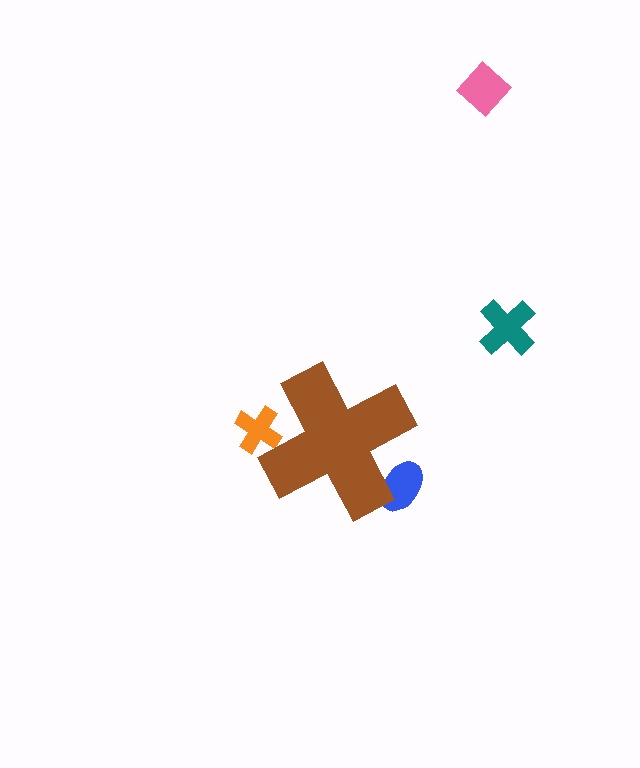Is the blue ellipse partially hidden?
Yes, the blue ellipse is partially hidden behind the brown cross.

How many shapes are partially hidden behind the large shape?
2 shapes are partially hidden.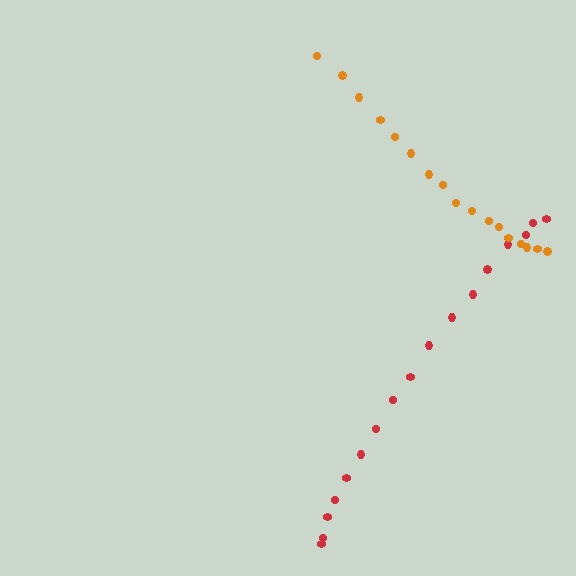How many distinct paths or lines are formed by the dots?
There are 2 distinct paths.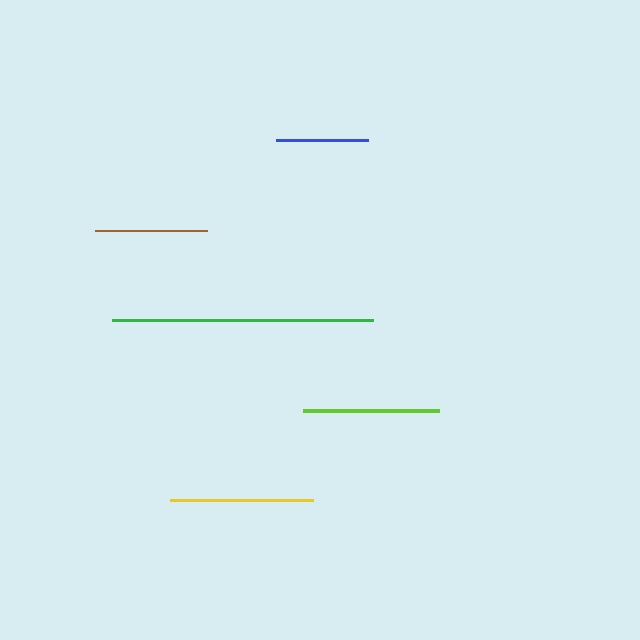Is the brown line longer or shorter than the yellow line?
The yellow line is longer than the brown line.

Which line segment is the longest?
The green line is the longest at approximately 261 pixels.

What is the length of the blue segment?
The blue segment is approximately 92 pixels long.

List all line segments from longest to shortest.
From longest to shortest: green, yellow, lime, brown, blue.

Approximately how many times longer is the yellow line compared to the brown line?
The yellow line is approximately 1.3 times the length of the brown line.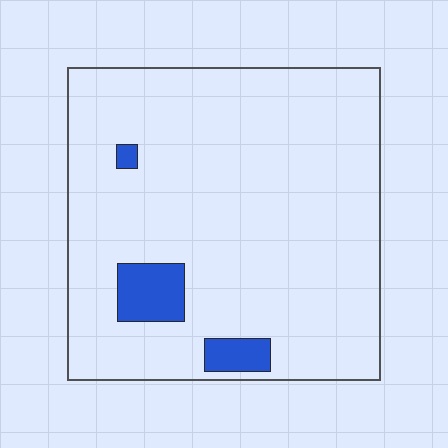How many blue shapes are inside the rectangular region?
3.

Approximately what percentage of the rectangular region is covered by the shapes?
Approximately 5%.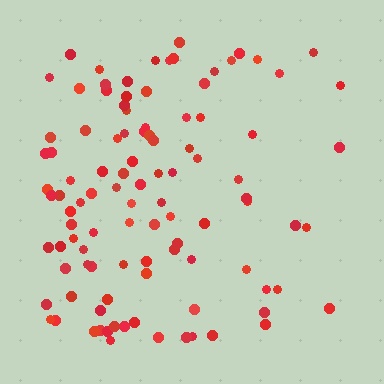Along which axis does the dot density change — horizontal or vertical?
Horizontal.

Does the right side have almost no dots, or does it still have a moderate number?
Still a moderate number, just noticeably fewer than the left.